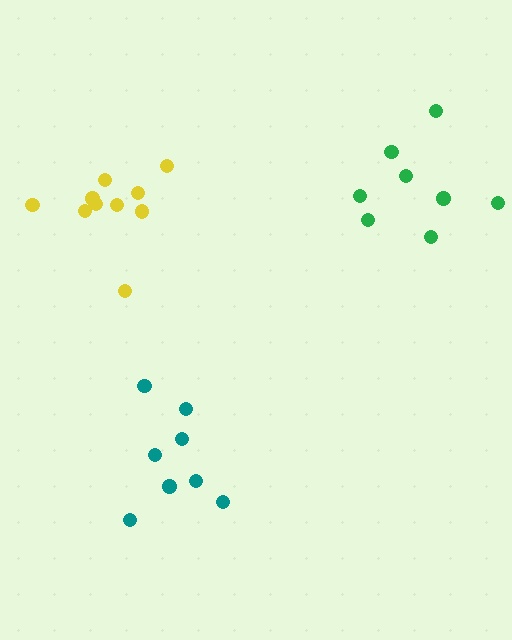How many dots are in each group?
Group 1: 9 dots, Group 2: 8 dots, Group 3: 10 dots (27 total).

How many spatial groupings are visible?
There are 3 spatial groupings.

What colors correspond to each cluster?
The clusters are colored: green, teal, yellow.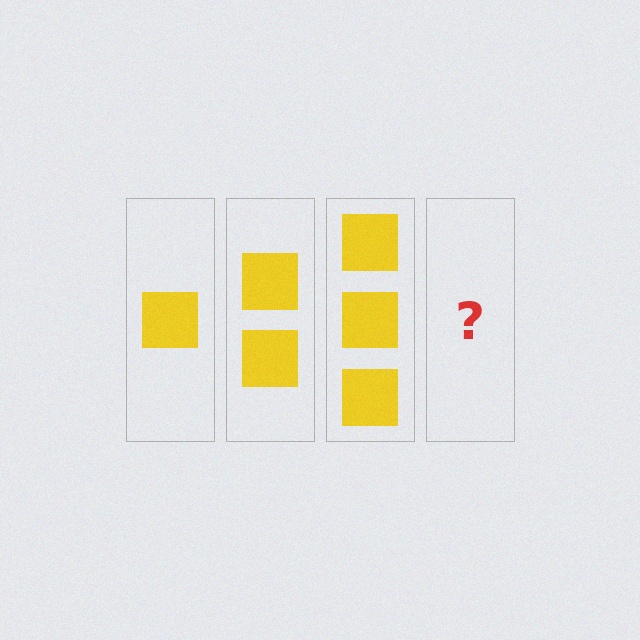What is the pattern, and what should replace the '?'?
The pattern is that each step adds one more square. The '?' should be 4 squares.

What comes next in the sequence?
The next element should be 4 squares.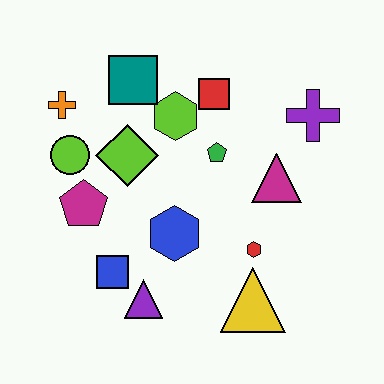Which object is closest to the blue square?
The purple triangle is closest to the blue square.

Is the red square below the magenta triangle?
No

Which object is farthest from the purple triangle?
The purple cross is farthest from the purple triangle.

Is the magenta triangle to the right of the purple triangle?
Yes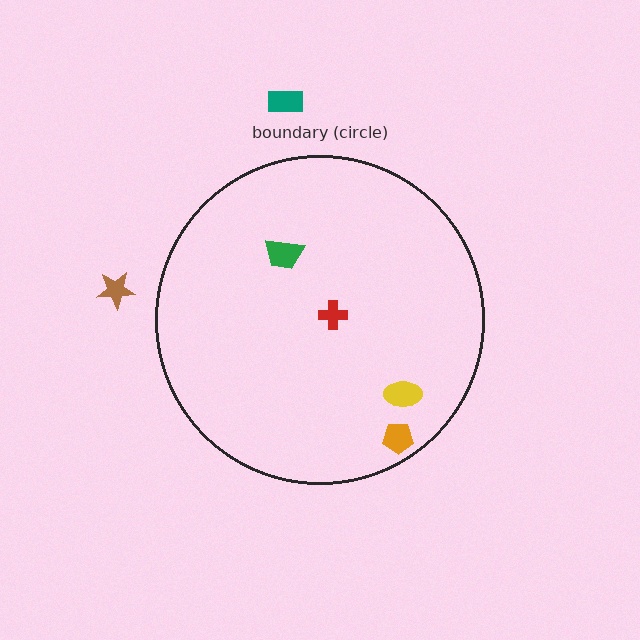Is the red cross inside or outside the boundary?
Inside.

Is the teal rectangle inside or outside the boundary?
Outside.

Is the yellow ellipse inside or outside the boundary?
Inside.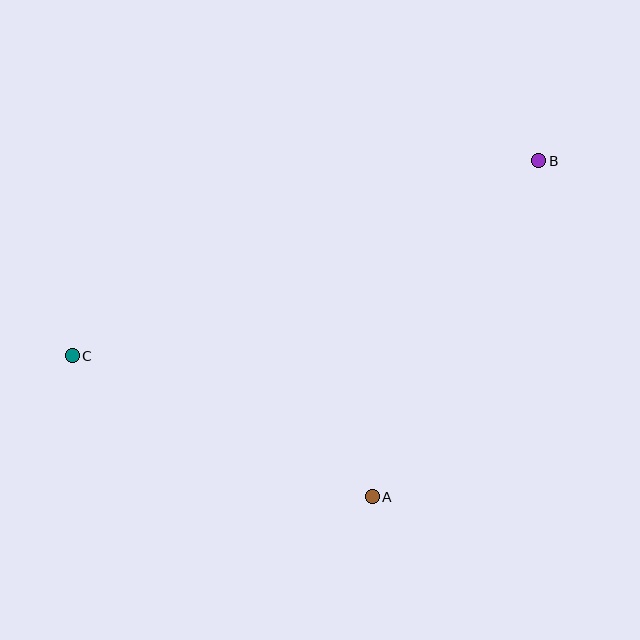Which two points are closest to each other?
Points A and C are closest to each other.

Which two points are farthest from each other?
Points B and C are farthest from each other.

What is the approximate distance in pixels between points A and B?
The distance between A and B is approximately 374 pixels.